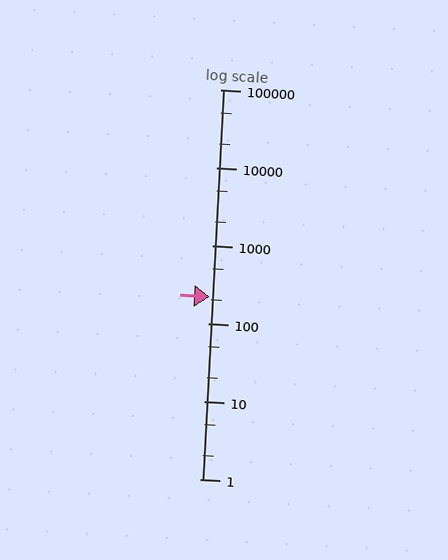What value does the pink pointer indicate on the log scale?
The pointer indicates approximately 220.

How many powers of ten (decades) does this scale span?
The scale spans 5 decades, from 1 to 100000.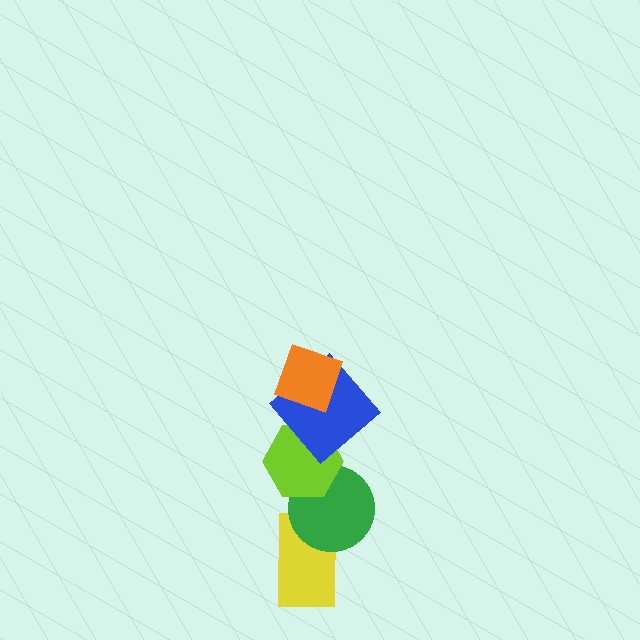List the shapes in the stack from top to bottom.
From top to bottom: the orange diamond, the blue diamond, the lime hexagon, the green circle, the yellow rectangle.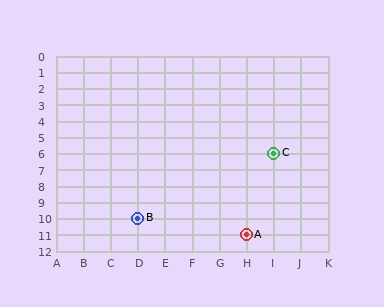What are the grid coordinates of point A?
Point A is at grid coordinates (H, 11).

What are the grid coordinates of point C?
Point C is at grid coordinates (I, 6).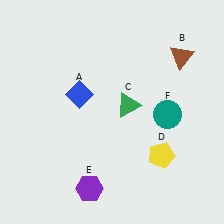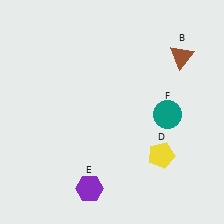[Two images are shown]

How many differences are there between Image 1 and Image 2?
There are 2 differences between the two images.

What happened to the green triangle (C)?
The green triangle (C) was removed in Image 2. It was in the top-right area of Image 1.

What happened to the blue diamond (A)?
The blue diamond (A) was removed in Image 2. It was in the top-left area of Image 1.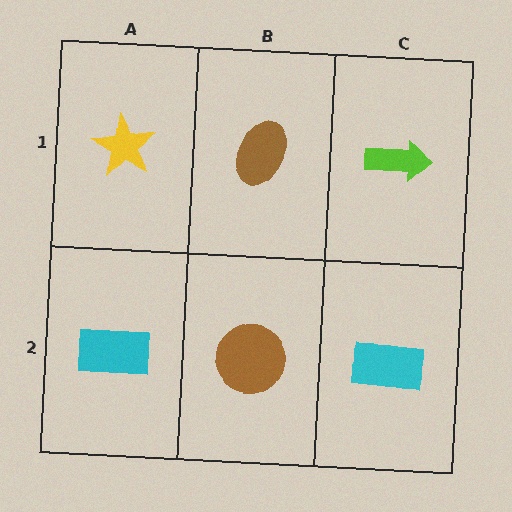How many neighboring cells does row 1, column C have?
2.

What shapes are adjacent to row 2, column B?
A brown ellipse (row 1, column B), a cyan rectangle (row 2, column A), a cyan rectangle (row 2, column C).